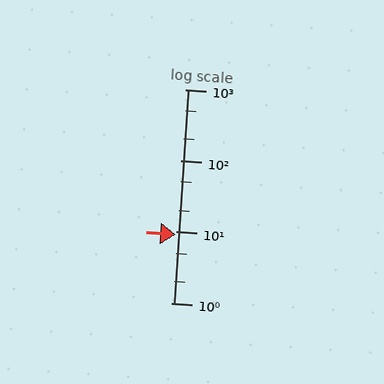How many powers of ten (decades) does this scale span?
The scale spans 3 decades, from 1 to 1000.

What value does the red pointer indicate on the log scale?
The pointer indicates approximately 9.1.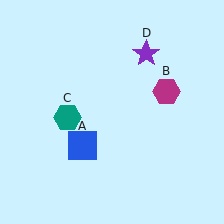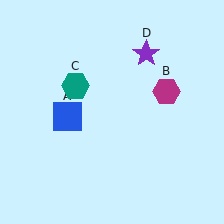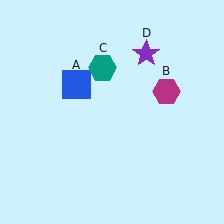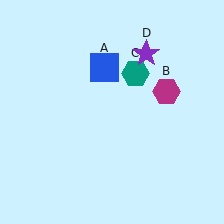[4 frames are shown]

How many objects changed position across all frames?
2 objects changed position: blue square (object A), teal hexagon (object C).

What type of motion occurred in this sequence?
The blue square (object A), teal hexagon (object C) rotated clockwise around the center of the scene.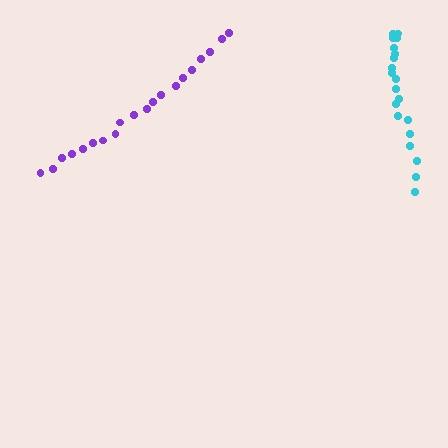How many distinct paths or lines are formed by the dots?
There are 2 distinct paths.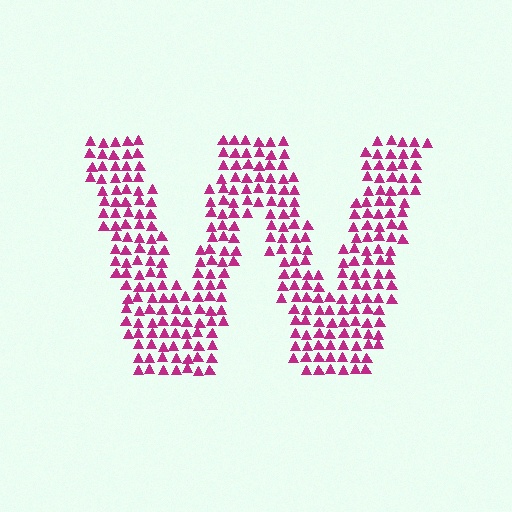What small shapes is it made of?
It is made of small triangles.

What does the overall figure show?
The overall figure shows the letter W.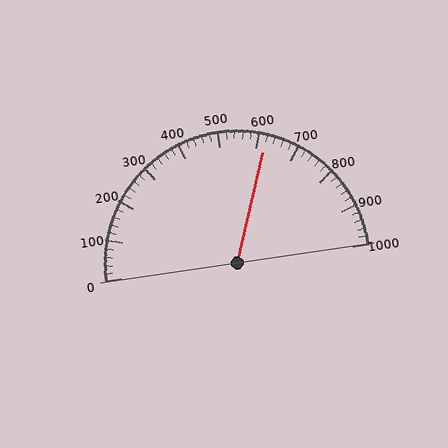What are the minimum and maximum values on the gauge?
The gauge ranges from 0 to 1000.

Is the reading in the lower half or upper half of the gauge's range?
The reading is in the upper half of the range (0 to 1000).